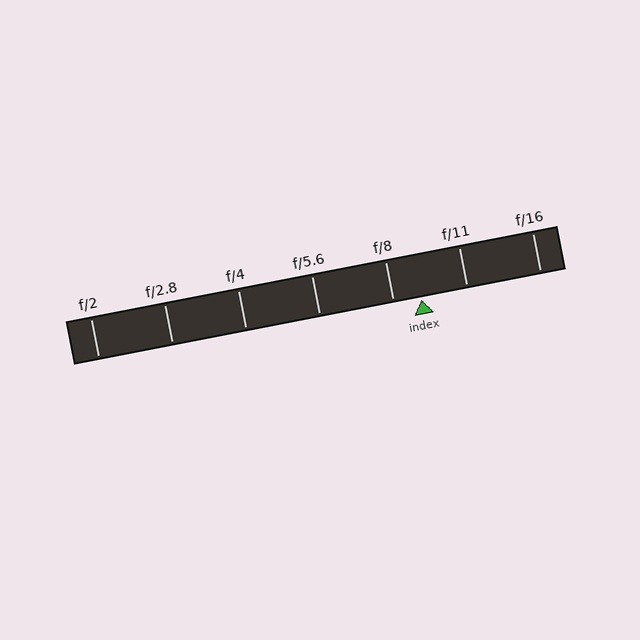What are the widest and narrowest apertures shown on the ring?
The widest aperture shown is f/2 and the narrowest is f/16.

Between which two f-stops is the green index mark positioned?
The index mark is between f/8 and f/11.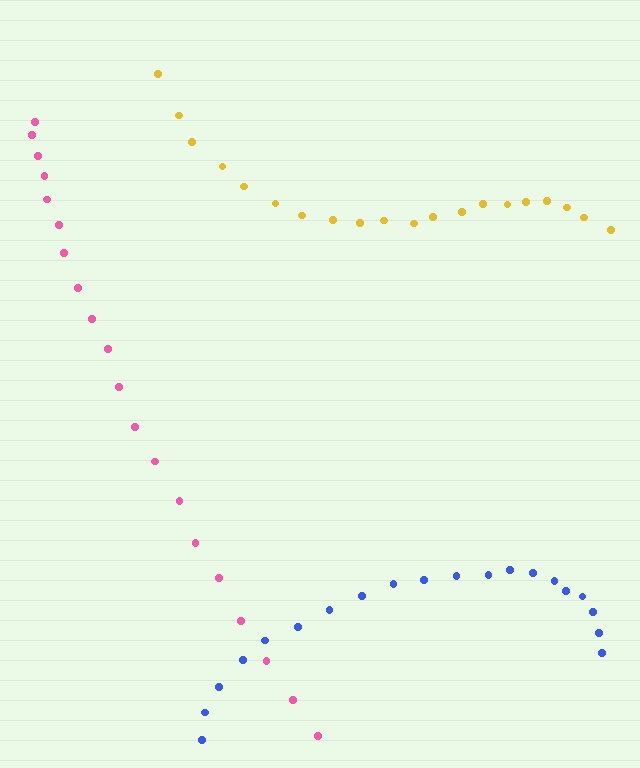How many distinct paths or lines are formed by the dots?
There are 3 distinct paths.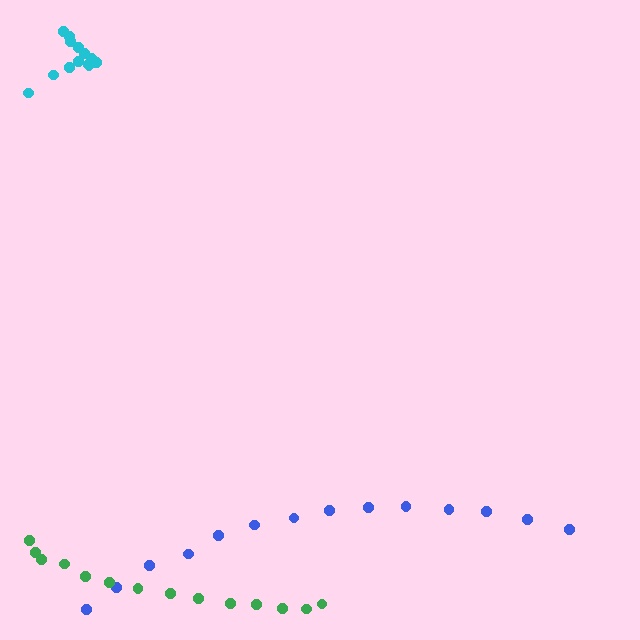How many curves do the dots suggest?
There are 3 distinct paths.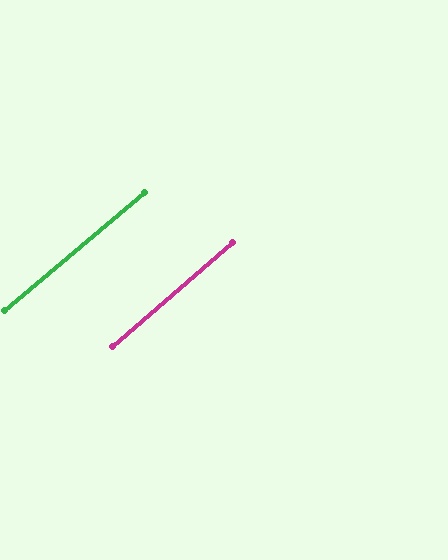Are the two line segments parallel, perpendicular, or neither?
Parallel — their directions differ by only 0.7°.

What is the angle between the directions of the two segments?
Approximately 1 degree.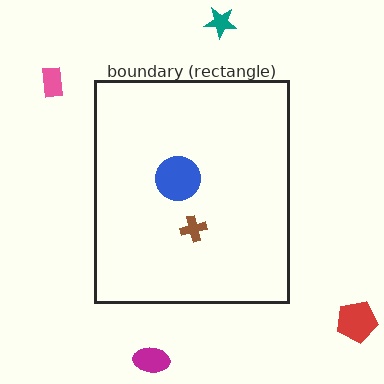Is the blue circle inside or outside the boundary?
Inside.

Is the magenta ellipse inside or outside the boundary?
Outside.